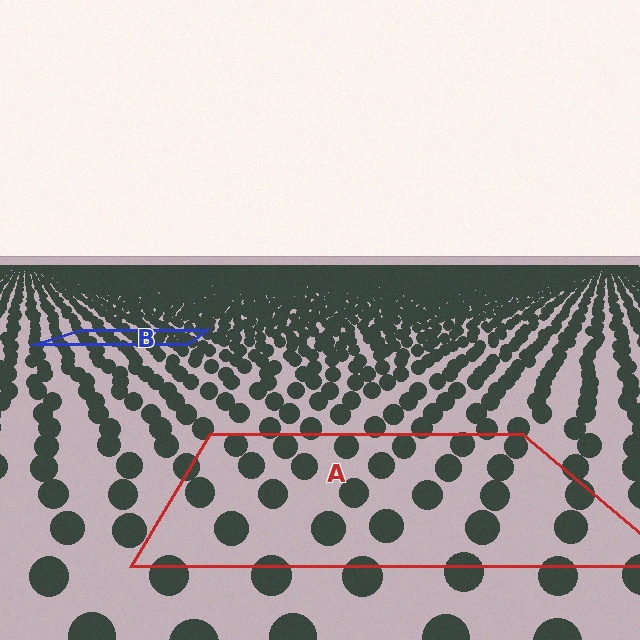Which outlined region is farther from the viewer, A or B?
Region B is farther from the viewer — the texture elements inside it appear smaller and more densely packed.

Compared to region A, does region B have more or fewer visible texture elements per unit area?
Region B has more texture elements per unit area — they are packed more densely because it is farther away.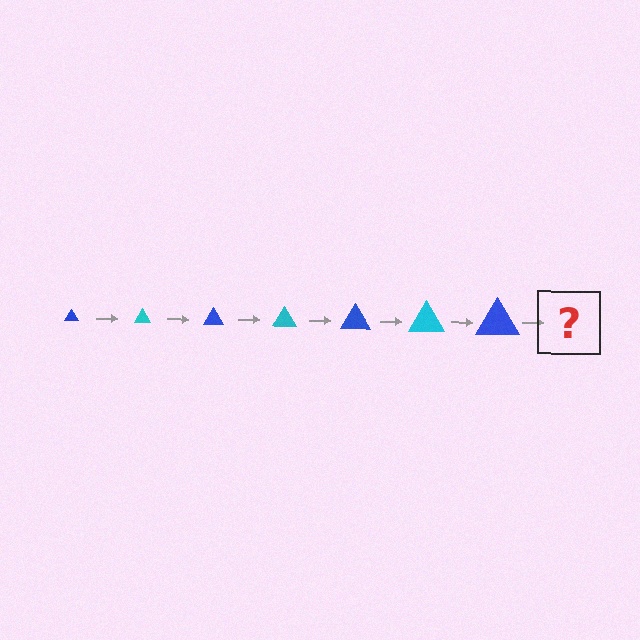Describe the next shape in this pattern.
It should be a cyan triangle, larger than the previous one.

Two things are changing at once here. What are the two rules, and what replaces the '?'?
The two rules are that the triangle grows larger each step and the color cycles through blue and cyan. The '?' should be a cyan triangle, larger than the previous one.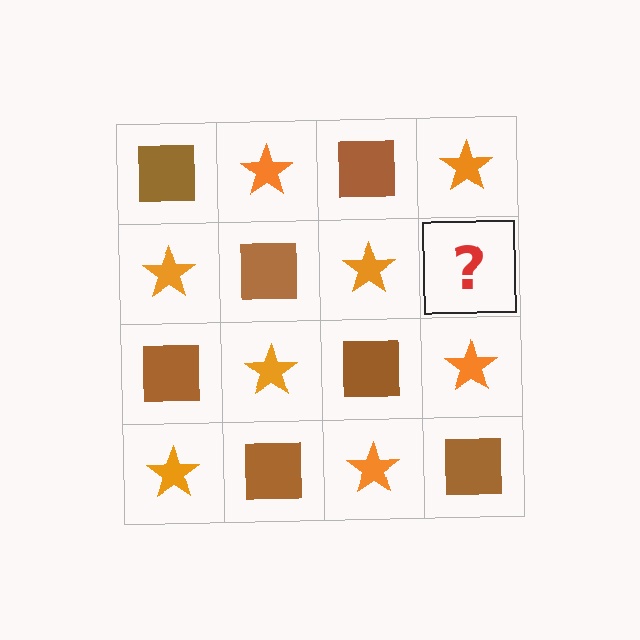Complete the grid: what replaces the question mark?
The question mark should be replaced with a brown square.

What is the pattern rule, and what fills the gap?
The rule is that it alternates brown square and orange star in a checkerboard pattern. The gap should be filled with a brown square.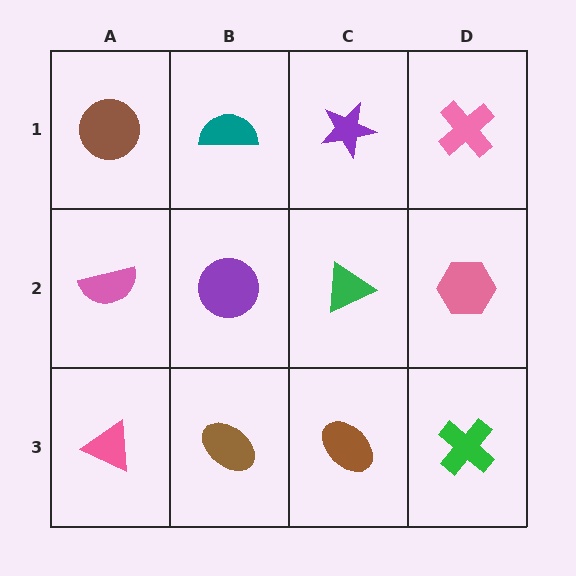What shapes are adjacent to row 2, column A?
A brown circle (row 1, column A), a pink triangle (row 3, column A), a purple circle (row 2, column B).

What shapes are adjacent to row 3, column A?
A pink semicircle (row 2, column A), a brown ellipse (row 3, column B).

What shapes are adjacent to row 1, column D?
A pink hexagon (row 2, column D), a purple star (row 1, column C).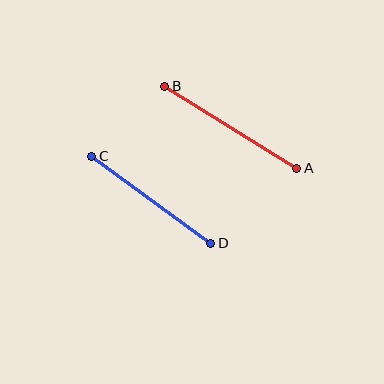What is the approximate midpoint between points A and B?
The midpoint is at approximately (231, 127) pixels.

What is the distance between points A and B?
The distance is approximately 156 pixels.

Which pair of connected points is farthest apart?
Points A and B are farthest apart.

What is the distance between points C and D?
The distance is approximately 147 pixels.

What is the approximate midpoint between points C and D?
The midpoint is at approximately (151, 200) pixels.